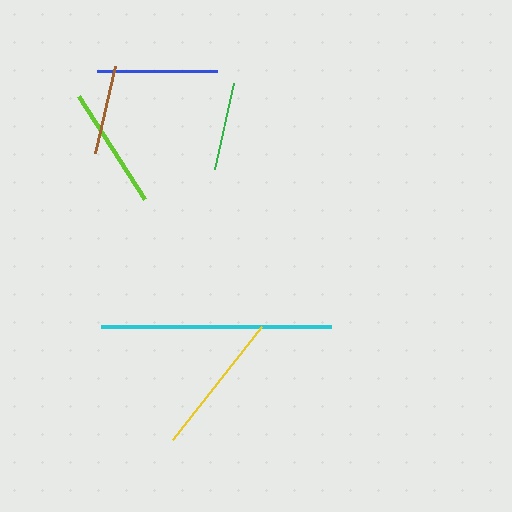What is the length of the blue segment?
The blue segment is approximately 120 pixels long.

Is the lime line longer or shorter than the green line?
The lime line is longer than the green line.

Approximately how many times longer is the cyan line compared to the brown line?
The cyan line is approximately 2.6 times the length of the brown line.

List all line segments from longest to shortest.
From longest to shortest: cyan, yellow, lime, blue, brown, green.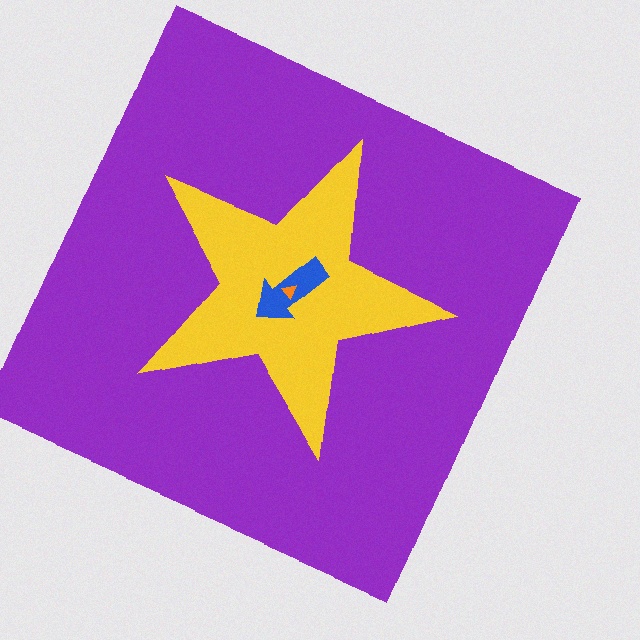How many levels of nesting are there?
4.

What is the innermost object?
The orange triangle.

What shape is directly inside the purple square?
The yellow star.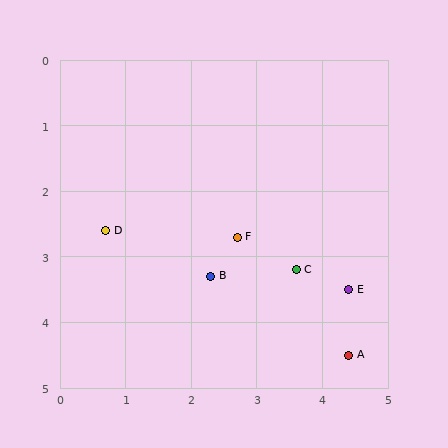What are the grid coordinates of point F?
Point F is at approximately (2.7, 2.7).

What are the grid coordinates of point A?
Point A is at approximately (4.4, 4.5).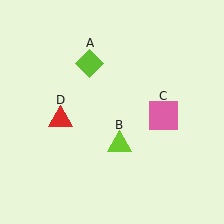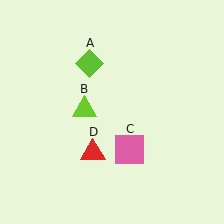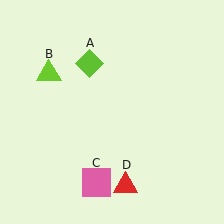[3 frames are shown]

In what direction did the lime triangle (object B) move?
The lime triangle (object B) moved up and to the left.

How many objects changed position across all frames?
3 objects changed position: lime triangle (object B), pink square (object C), red triangle (object D).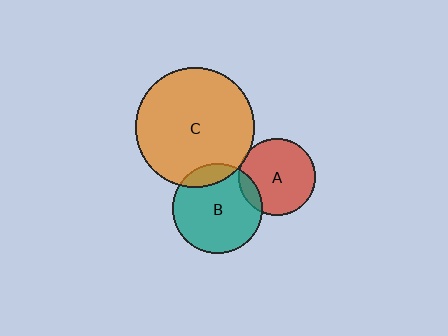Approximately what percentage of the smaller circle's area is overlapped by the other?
Approximately 5%.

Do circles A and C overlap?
Yes.